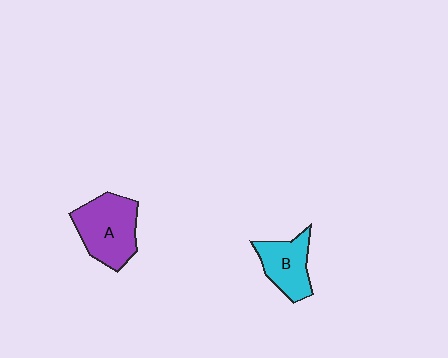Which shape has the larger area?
Shape A (purple).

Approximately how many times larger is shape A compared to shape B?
Approximately 1.4 times.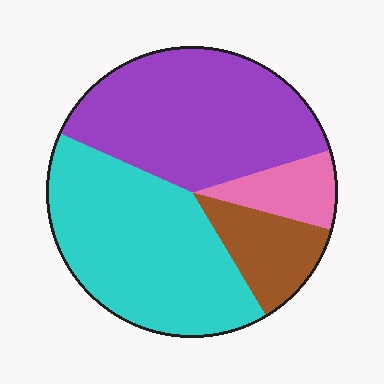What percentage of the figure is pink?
Pink takes up about one tenth (1/10) of the figure.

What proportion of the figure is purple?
Purple covers around 40% of the figure.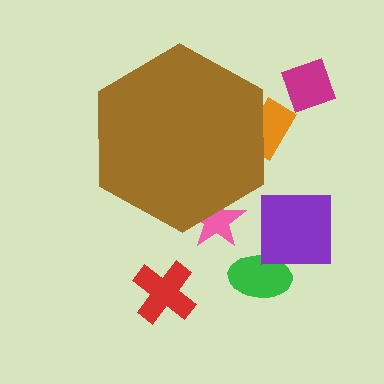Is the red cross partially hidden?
No, the red cross is fully visible.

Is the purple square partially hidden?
No, the purple square is fully visible.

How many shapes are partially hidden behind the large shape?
2 shapes are partially hidden.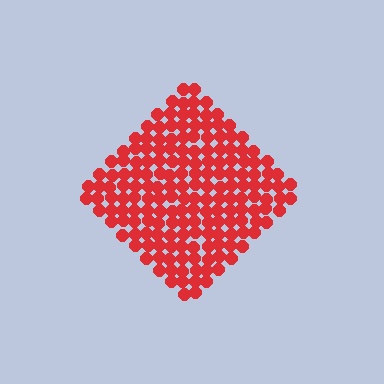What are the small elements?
The small elements are circles.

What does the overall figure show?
The overall figure shows a diamond.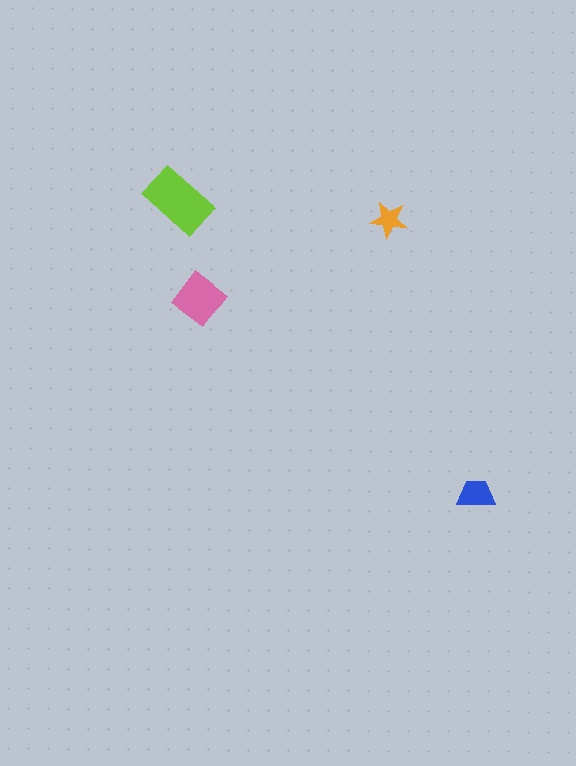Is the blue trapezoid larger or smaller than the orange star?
Larger.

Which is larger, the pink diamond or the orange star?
The pink diamond.